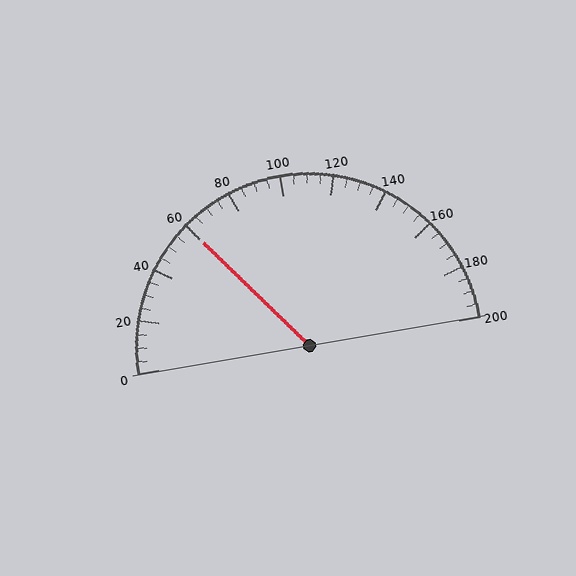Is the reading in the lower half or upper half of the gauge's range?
The reading is in the lower half of the range (0 to 200).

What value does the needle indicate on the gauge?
The needle indicates approximately 60.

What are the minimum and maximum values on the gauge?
The gauge ranges from 0 to 200.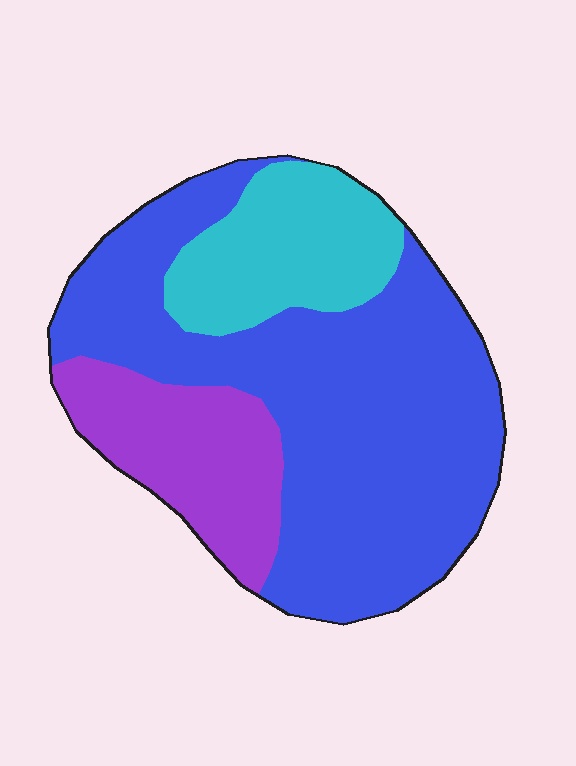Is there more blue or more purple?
Blue.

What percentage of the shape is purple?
Purple covers roughly 20% of the shape.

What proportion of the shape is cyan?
Cyan takes up about one fifth (1/5) of the shape.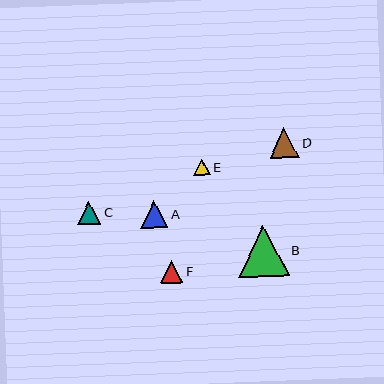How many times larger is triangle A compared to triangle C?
Triangle A is approximately 1.2 times the size of triangle C.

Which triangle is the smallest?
Triangle E is the smallest with a size of approximately 16 pixels.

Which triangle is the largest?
Triangle B is the largest with a size of approximately 51 pixels.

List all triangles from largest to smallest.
From largest to smallest: B, D, A, C, F, E.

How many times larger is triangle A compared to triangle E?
Triangle A is approximately 1.7 times the size of triangle E.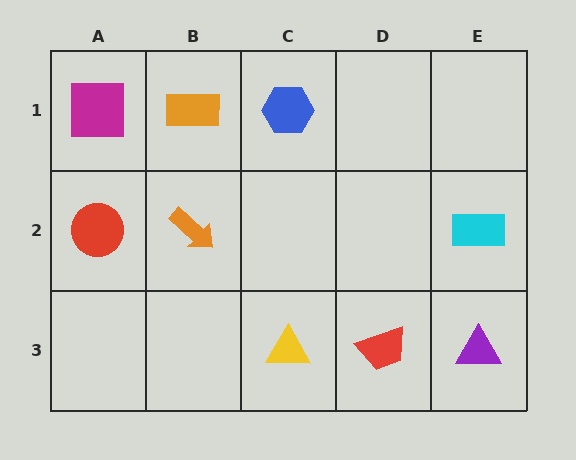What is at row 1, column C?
A blue hexagon.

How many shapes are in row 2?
3 shapes.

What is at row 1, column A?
A magenta square.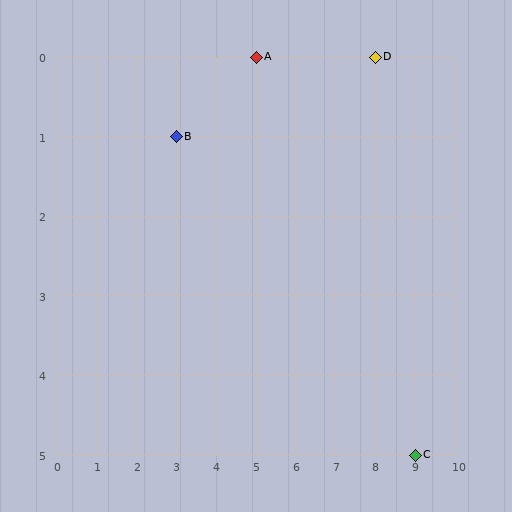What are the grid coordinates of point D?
Point D is at grid coordinates (8, 0).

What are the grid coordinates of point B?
Point B is at grid coordinates (3, 1).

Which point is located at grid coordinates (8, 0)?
Point D is at (8, 0).